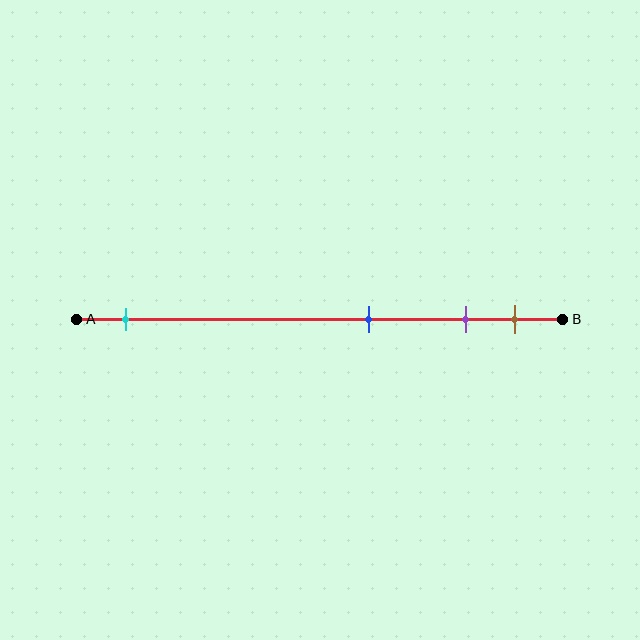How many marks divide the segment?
There are 4 marks dividing the segment.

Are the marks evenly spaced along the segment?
No, the marks are not evenly spaced.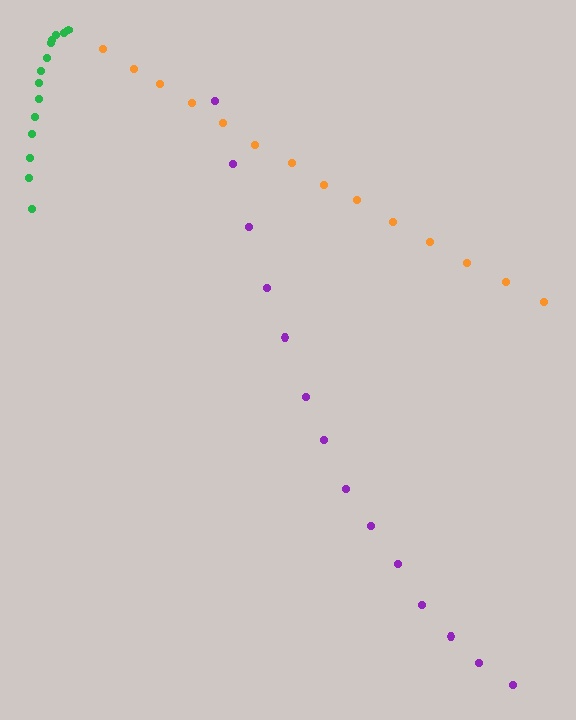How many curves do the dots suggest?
There are 3 distinct paths.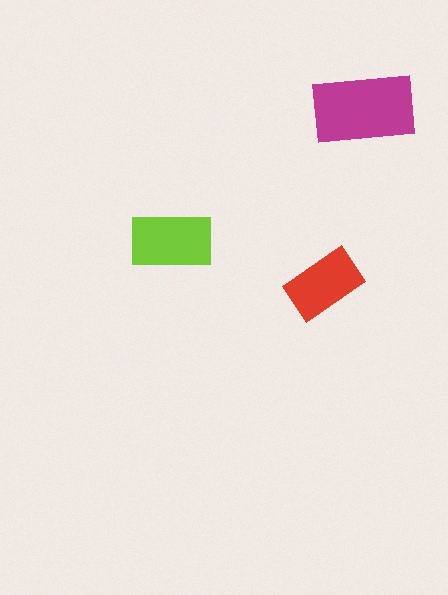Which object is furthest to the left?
The lime rectangle is leftmost.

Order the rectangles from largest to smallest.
the magenta one, the lime one, the red one.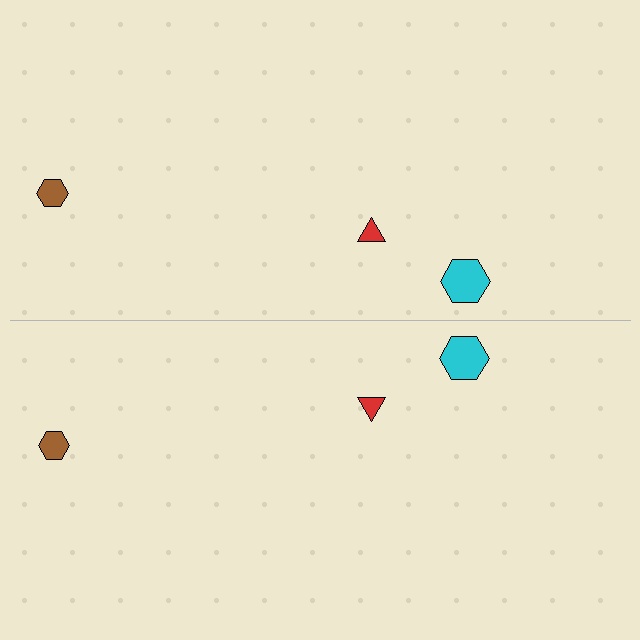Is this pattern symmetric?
Yes, this pattern has bilateral (reflection) symmetry.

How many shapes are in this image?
There are 6 shapes in this image.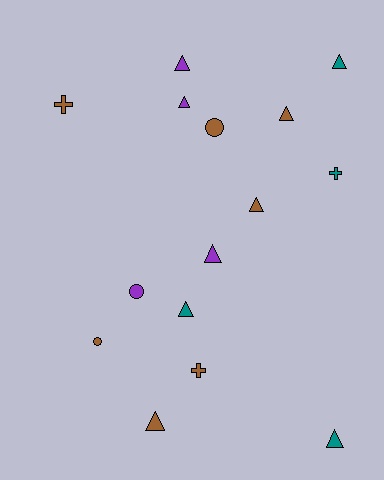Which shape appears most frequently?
Triangle, with 9 objects.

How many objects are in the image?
There are 15 objects.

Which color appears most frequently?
Brown, with 7 objects.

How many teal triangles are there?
There are 3 teal triangles.